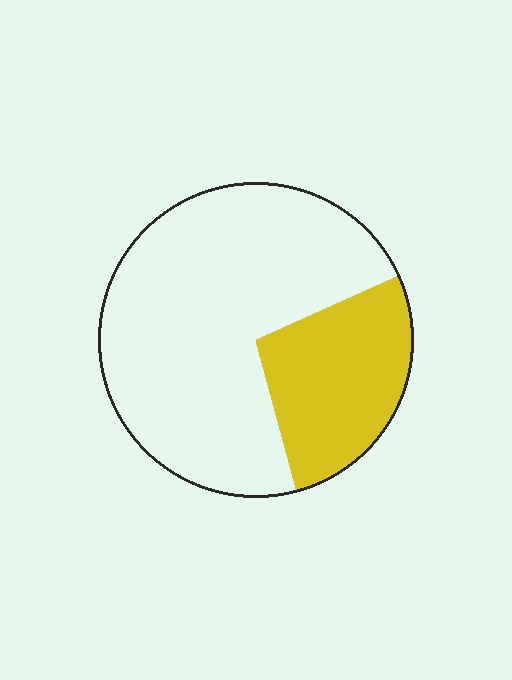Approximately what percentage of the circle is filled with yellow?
Approximately 30%.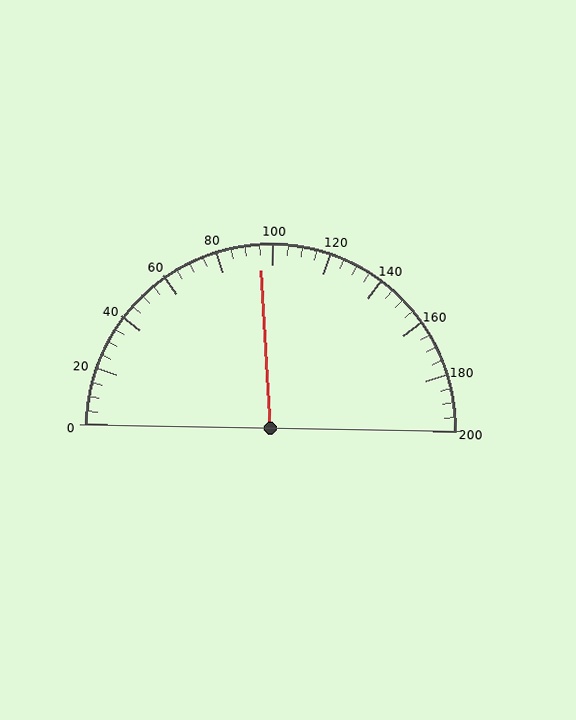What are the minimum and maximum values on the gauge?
The gauge ranges from 0 to 200.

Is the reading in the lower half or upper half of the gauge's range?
The reading is in the lower half of the range (0 to 200).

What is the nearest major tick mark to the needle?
The nearest major tick mark is 100.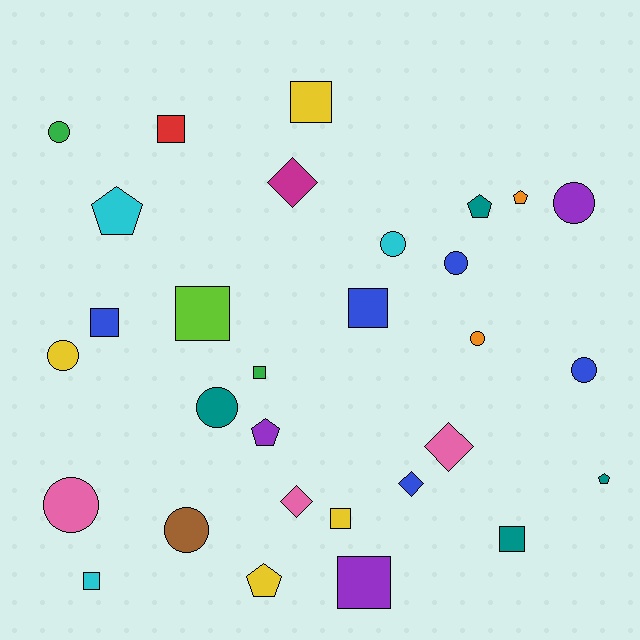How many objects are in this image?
There are 30 objects.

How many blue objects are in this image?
There are 5 blue objects.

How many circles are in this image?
There are 10 circles.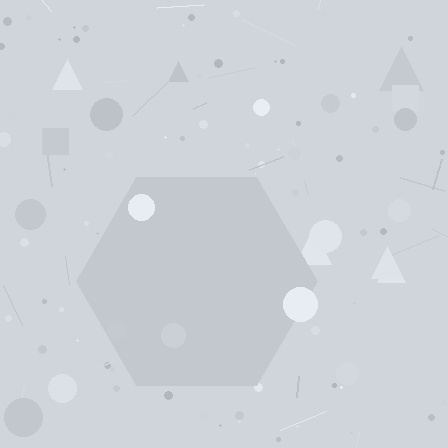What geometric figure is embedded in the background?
A hexagon is embedded in the background.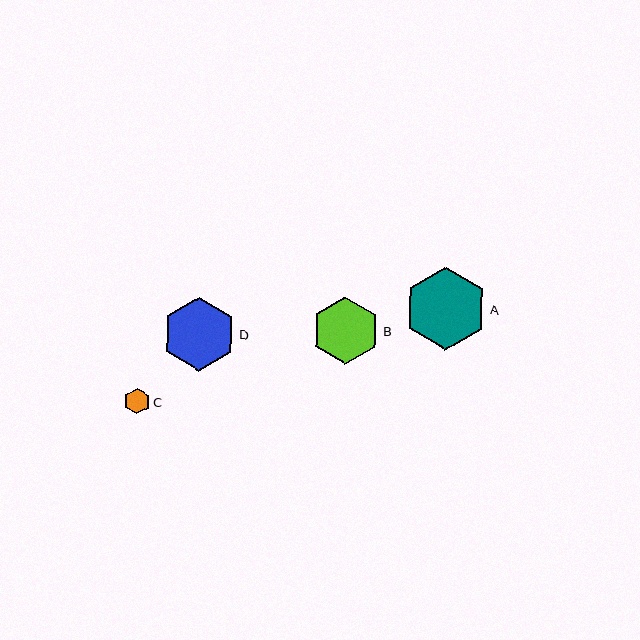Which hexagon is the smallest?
Hexagon C is the smallest with a size of approximately 26 pixels.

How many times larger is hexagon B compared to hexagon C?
Hexagon B is approximately 2.6 times the size of hexagon C.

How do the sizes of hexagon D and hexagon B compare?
Hexagon D and hexagon B are approximately the same size.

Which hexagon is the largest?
Hexagon A is the largest with a size of approximately 83 pixels.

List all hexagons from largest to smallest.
From largest to smallest: A, D, B, C.